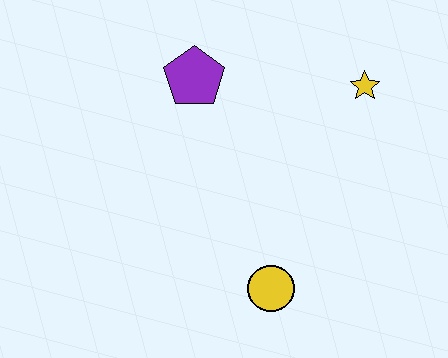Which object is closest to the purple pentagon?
The yellow star is closest to the purple pentagon.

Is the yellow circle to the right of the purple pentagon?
Yes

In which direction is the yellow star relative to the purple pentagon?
The yellow star is to the right of the purple pentagon.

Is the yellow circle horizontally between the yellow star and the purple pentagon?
Yes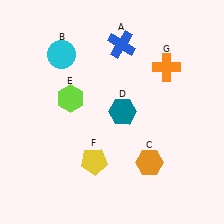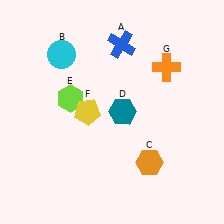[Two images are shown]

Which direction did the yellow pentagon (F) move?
The yellow pentagon (F) moved up.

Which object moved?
The yellow pentagon (F) moved up.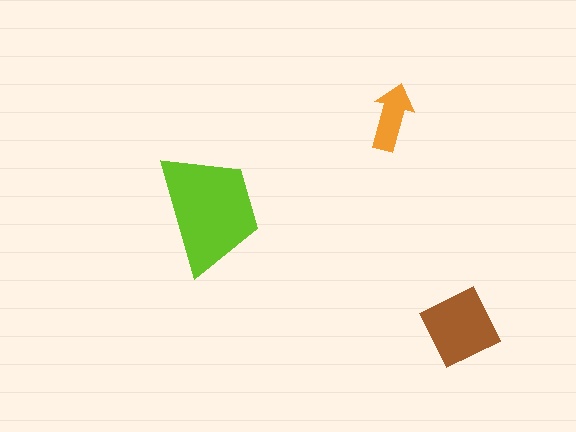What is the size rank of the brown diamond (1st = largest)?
2nd.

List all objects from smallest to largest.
The orange arrow, the brown diamond, the lime trapezoid.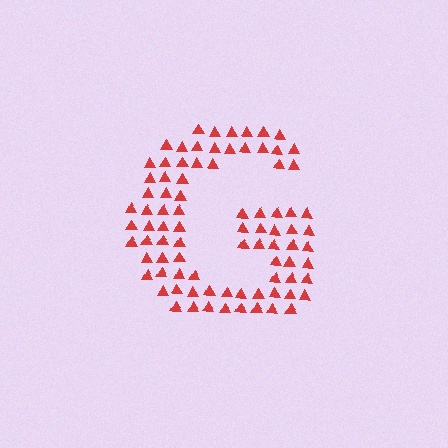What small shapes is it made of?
It is made of small triangles.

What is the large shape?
The large shape is the letter G.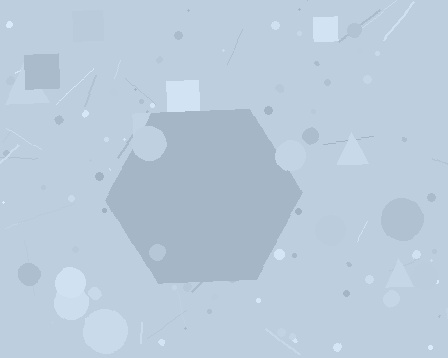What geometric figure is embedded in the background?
A hexagon is embedded in the background.